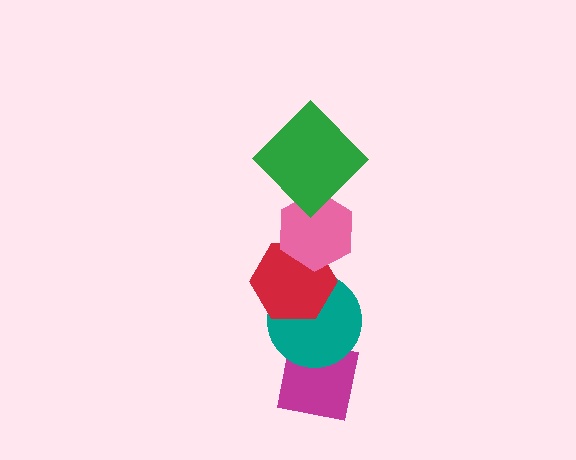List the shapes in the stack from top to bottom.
From top to bottom: the green diamond, the pink hexagon, the red hexagon, the teal circle, the magenta square.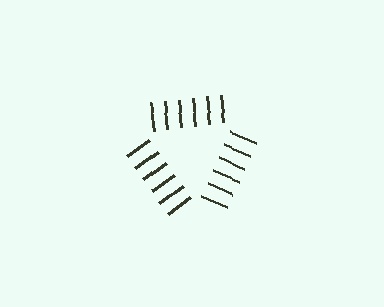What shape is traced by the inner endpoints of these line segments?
An illusory triangle — the line segments terminate on its edges but no continuous stroke is drawn.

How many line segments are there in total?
18 — 6 along each of the 3 edges.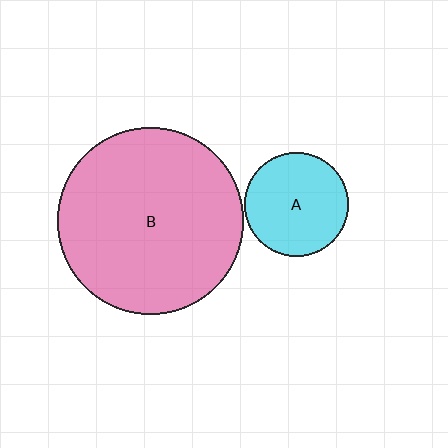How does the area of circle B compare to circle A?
Approximately 3.2 times.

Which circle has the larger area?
Circle B (pink).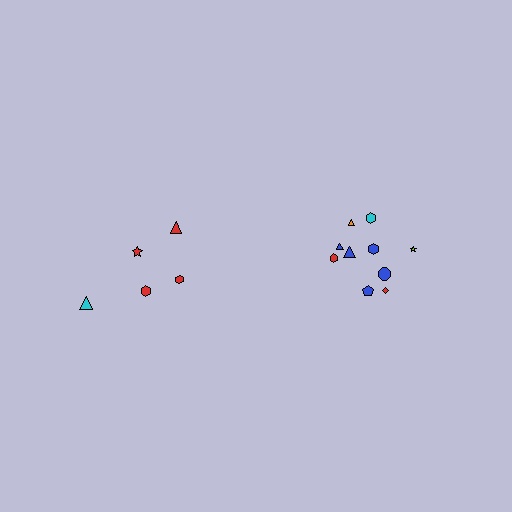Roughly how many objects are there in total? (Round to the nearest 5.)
Roughly 15 objects in total.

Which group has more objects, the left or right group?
The right group.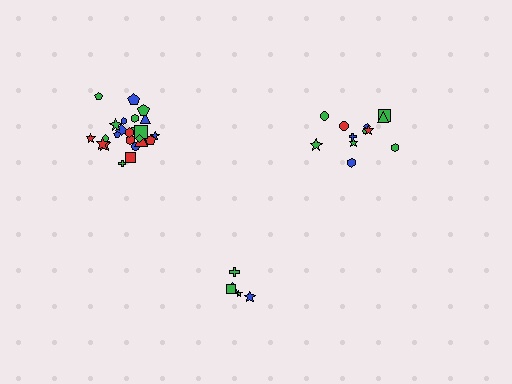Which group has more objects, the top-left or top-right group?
The top-left group.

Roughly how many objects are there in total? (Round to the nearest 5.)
Roughly 40 objects in total.